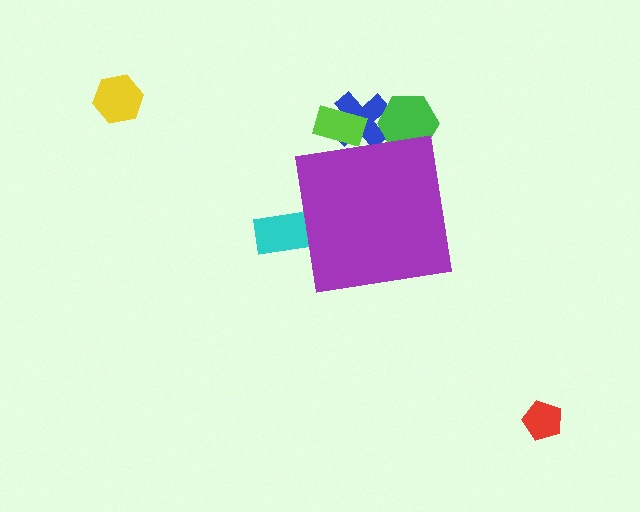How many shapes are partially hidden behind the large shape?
4 shapes are partially hidden.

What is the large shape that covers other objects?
A purple square.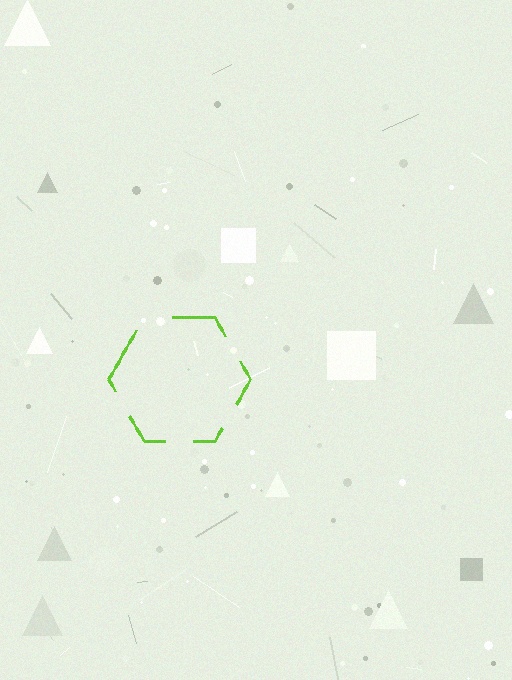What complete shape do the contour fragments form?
The contour fragments form a hexagon.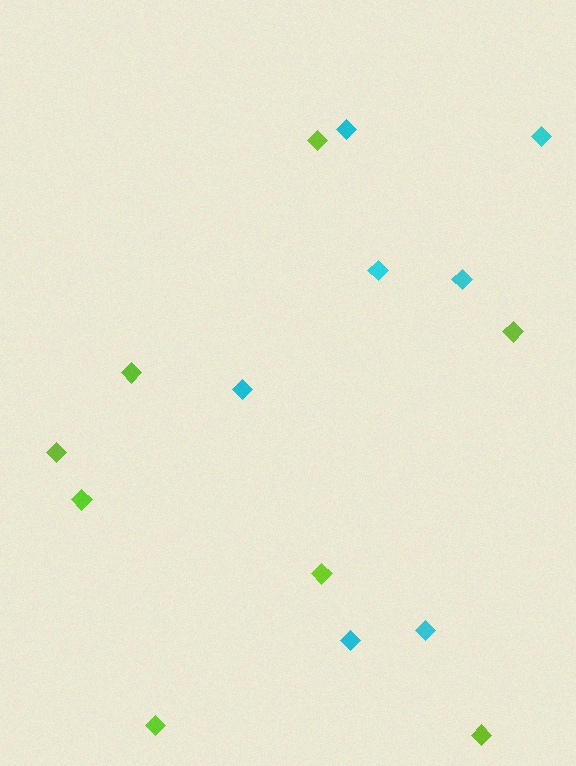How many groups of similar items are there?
There are 2 groups: one group of lime diamonds (8) and one group of cyan diamonds (7).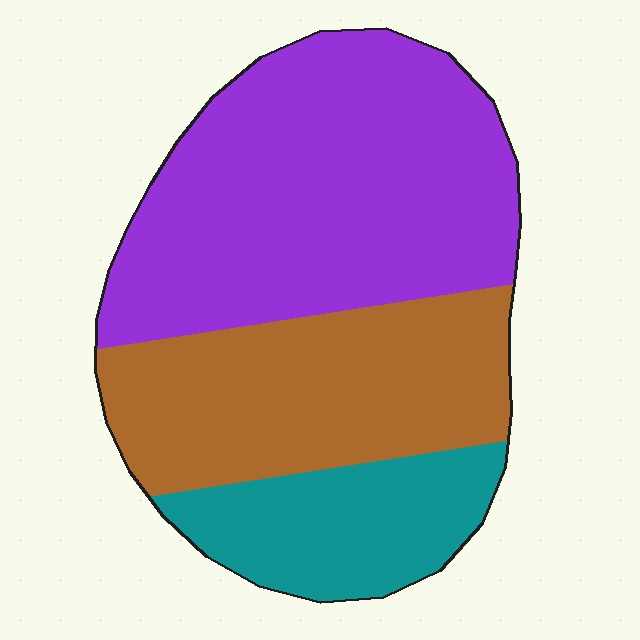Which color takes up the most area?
Purple, at roughly 50%.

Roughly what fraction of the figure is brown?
Brown takes up between a sixth and a third of the figure.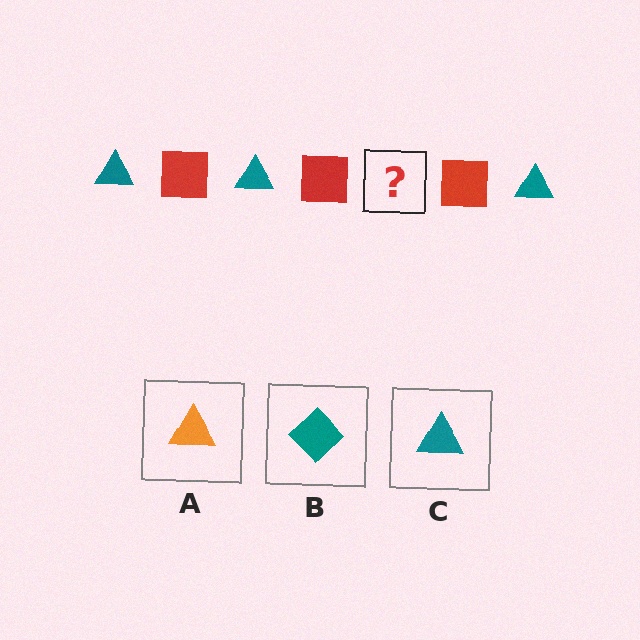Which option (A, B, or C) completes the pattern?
C.